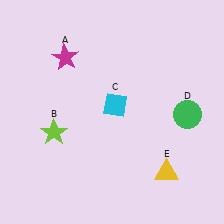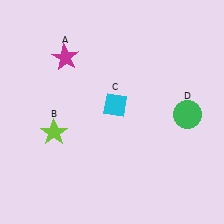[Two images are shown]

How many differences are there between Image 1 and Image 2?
There is 1 difference between the two images.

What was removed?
The yellow triangle (E) was removed in Image 2.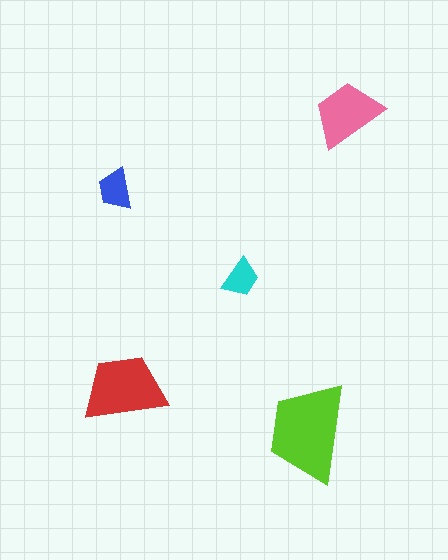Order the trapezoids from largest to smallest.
the lime one, the red one, the pink one, the blue one, the cyan one.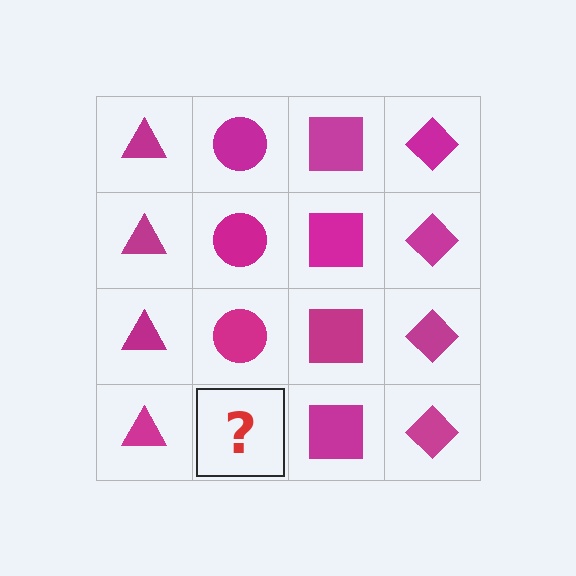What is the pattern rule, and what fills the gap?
The rule is that each column has a consistent shape. The gap should be filled with a magenta circle.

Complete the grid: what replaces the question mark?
The question mark should be replaced with a magenta circle.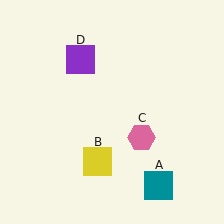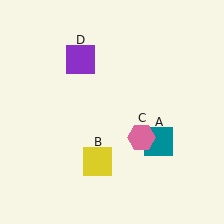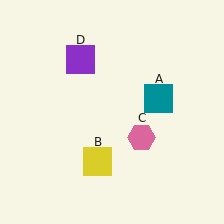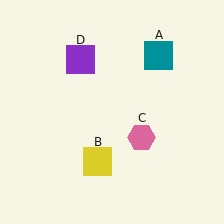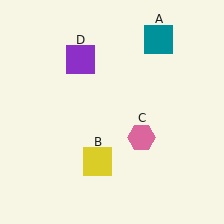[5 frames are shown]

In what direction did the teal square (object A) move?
The teal square (object A) moved up.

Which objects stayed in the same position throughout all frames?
Yellow square (object B) and pink hexagon (object C) and purple square (object D) remained stationary.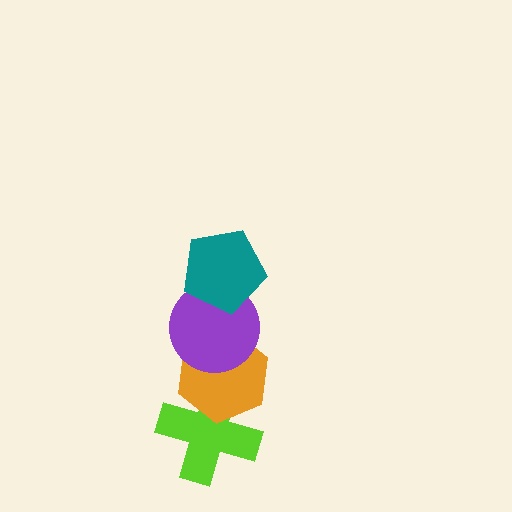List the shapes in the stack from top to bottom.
From top to bottom: the teal pentagon, the purple circle, the orange hexagon, the lime cross.